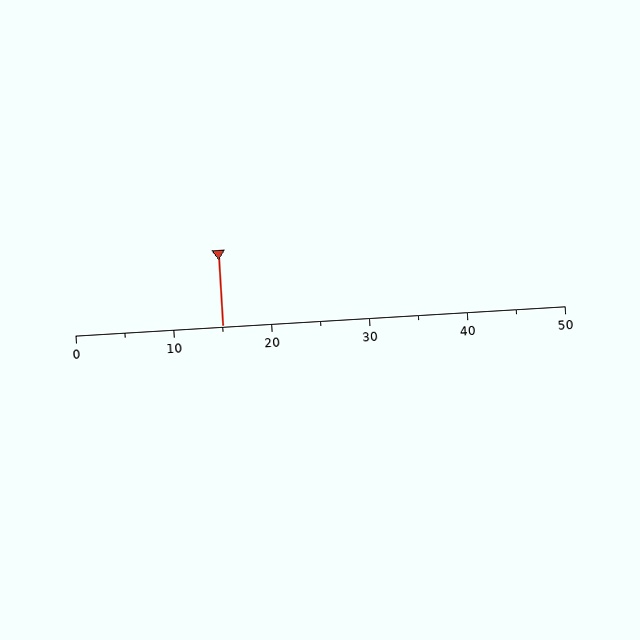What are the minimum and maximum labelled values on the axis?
The axis runs from 0 to 50.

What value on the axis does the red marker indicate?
The marker indicates approximately 15.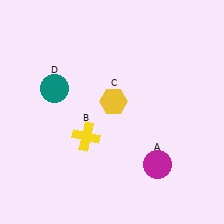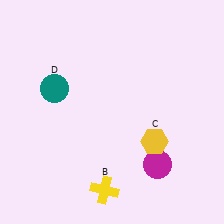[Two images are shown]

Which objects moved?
The objects that moved are: the yellow cross (B), the yellow hexagon (C).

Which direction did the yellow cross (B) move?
The yellow cross (B) moved down.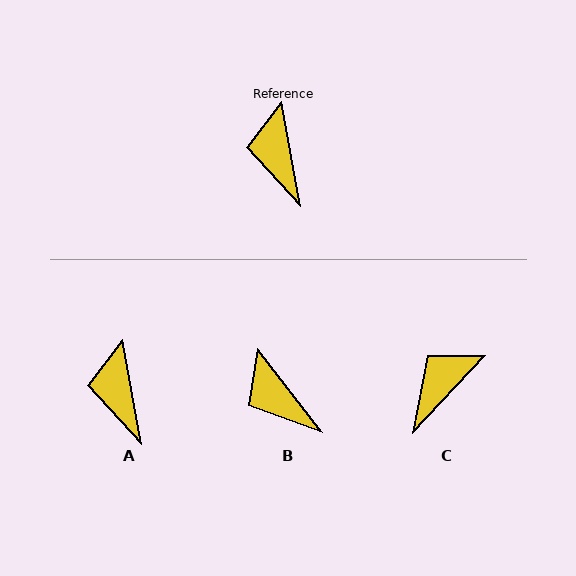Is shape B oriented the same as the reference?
No, it is off by about 27 degrees.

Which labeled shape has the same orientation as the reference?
A.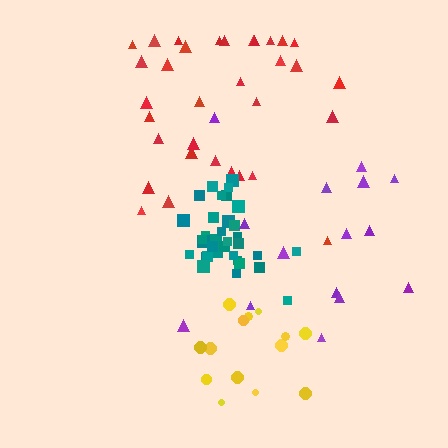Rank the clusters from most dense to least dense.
teal, yellow, red, purple.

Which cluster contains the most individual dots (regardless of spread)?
Teal (34).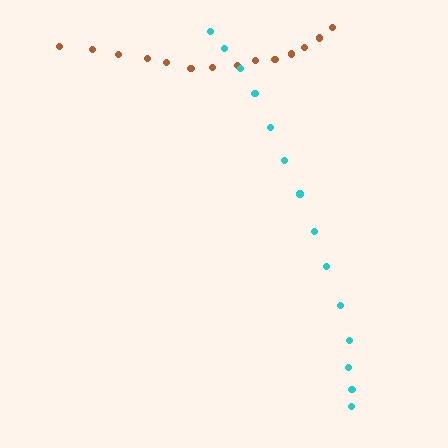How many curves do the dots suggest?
There are 2 distinct paths.